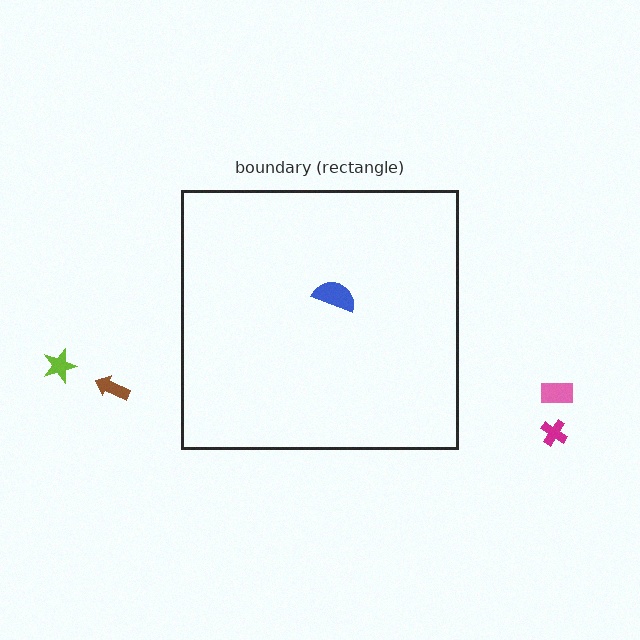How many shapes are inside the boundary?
1 inside, 4 outside.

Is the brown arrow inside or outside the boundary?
Outside.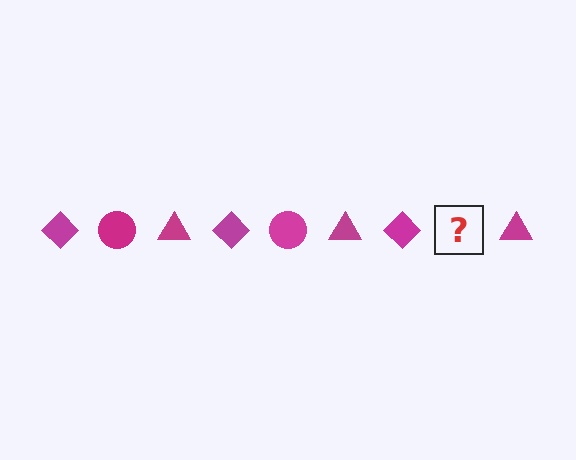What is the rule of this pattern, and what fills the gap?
The rule is that the pattern cycles through diamond, circle, triangle shapes in magenta. The gap should be filled with a magenta circle.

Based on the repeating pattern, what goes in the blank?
The blank should be a magenta circle.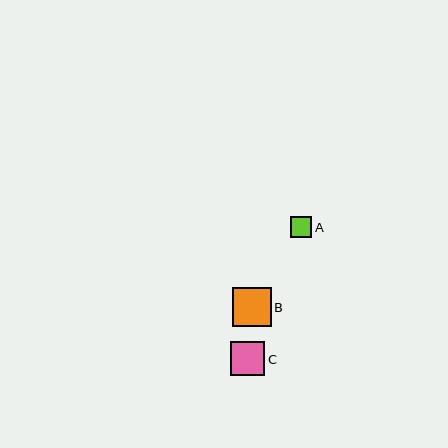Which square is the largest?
Square B is the largest with a size of approximately 39 pixels.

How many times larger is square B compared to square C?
Square B is approximately 1.2 times the size of square C.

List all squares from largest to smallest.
From largest to smallest: B, C, A.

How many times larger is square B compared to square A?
Square B is approximately 1.9 times the size of square A.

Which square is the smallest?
Square A is the smallest with a size of approximately 21 pixels.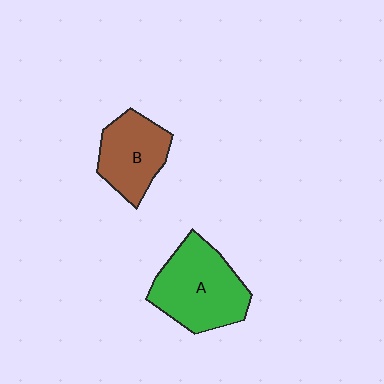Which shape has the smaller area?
Shape B (brown).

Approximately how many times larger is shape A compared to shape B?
Approximately 1.4 times.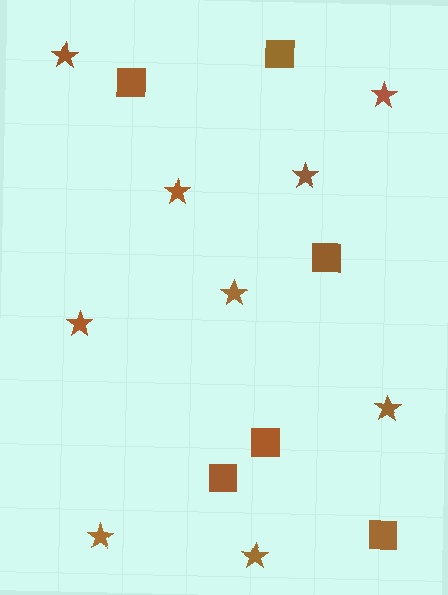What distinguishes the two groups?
There are 2 groups: one group of stars (9) and one group of squares (6).